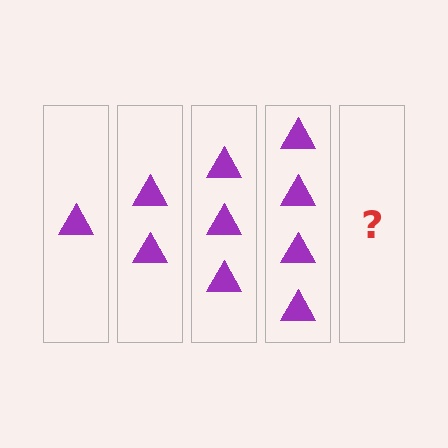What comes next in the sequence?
The next element should be 5 triangles.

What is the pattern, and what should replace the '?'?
The pattern is that each step adds one more triangle. The '?' should be 5 triangles.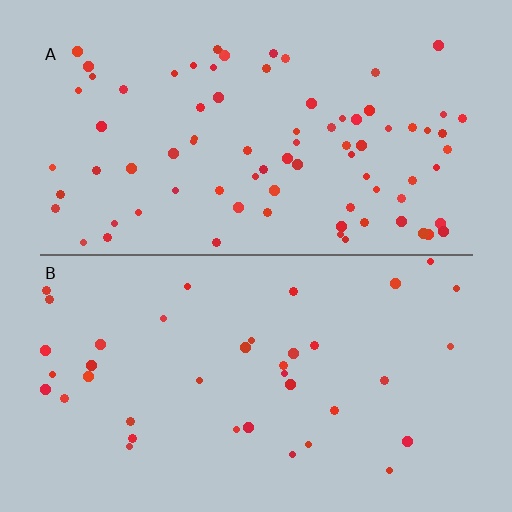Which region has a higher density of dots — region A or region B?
A (the top).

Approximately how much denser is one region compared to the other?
Approximately 2.2× — region A over region B.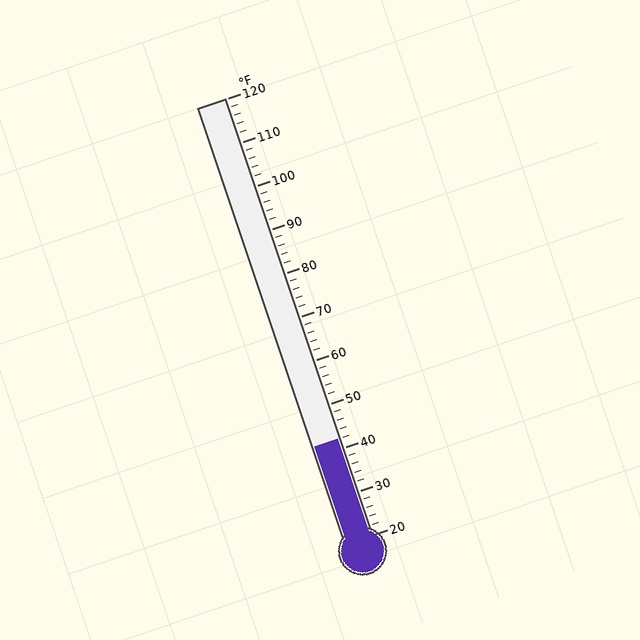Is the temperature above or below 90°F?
The temperature is below 90°F.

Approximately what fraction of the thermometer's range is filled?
The thermometer is filled to approximately 20% of its range.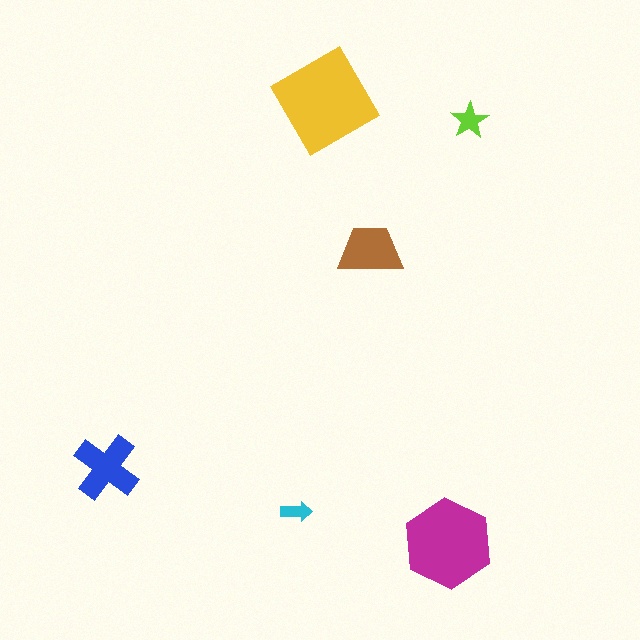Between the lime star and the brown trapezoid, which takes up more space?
The brown trapezoid.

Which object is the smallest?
The cyan arrow.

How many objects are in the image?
There are 6 objects in the image.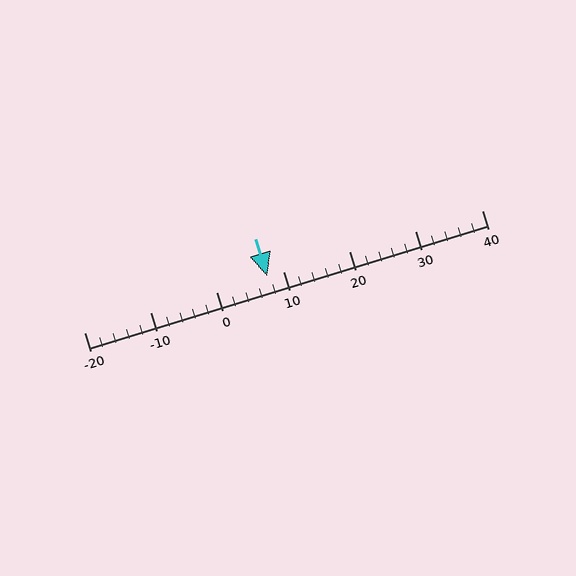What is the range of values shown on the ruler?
The ruler shows values from -20 to 40.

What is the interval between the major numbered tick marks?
The major tick marks are spaced 10 units apart.